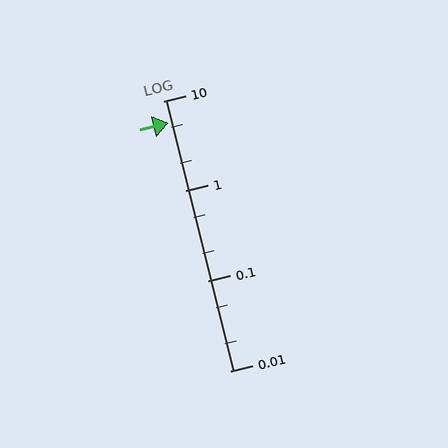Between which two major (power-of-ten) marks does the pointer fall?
The pointer is between 1 and 10.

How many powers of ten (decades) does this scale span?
The scale spans 3 decades, from 0.01 to 10.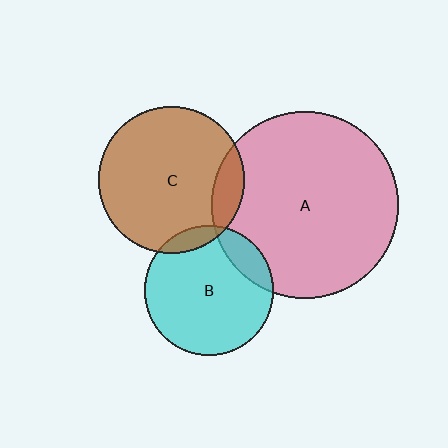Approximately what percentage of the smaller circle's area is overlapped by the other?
Approximately 10%.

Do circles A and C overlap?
Yes.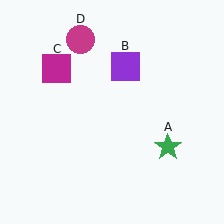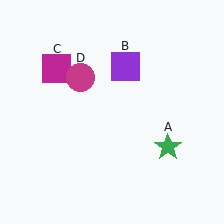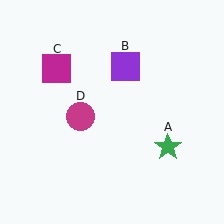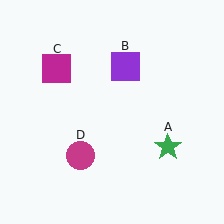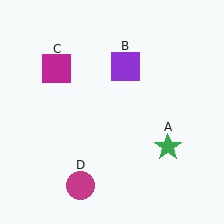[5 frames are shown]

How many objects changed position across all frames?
1 object changed position: magenta circle (object D).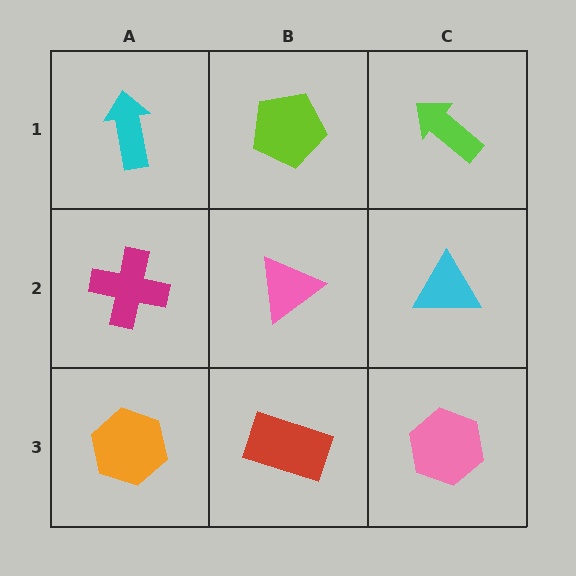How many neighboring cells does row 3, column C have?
2.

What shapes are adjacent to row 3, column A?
A magenta cross (row 2, column A), a red rectangle (row 3, column B).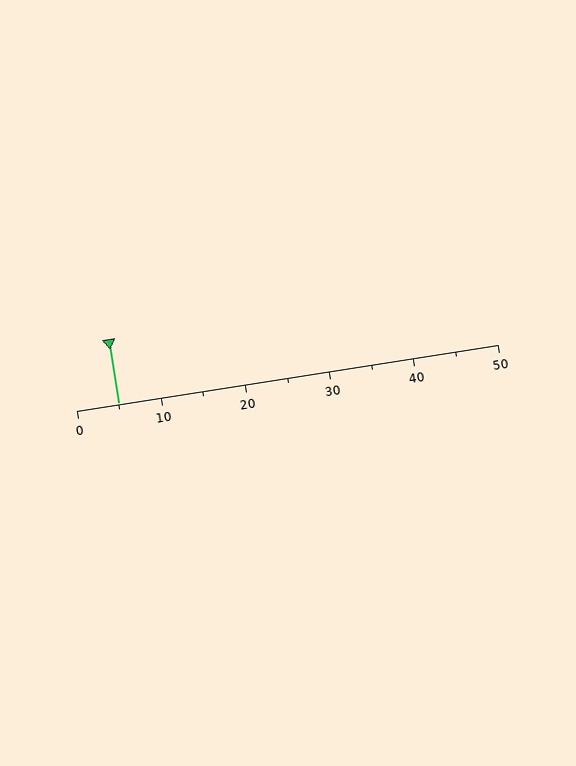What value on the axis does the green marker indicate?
The marker indicates approximately 5.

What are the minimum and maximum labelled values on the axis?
The axis runs from 0 to 50.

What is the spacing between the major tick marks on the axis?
The major ticks are spaced 10 apart.